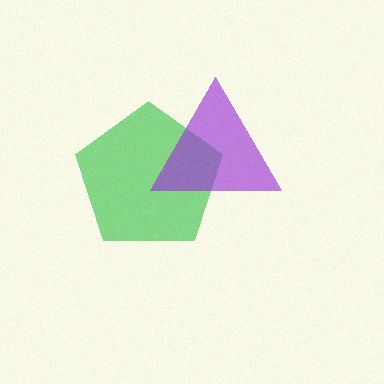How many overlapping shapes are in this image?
There are 2 overlapping shapes in the image.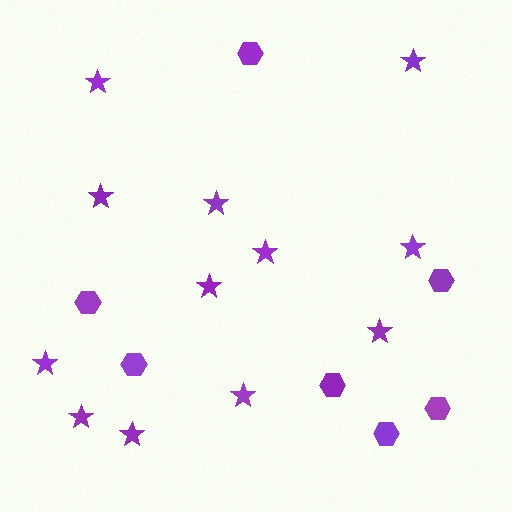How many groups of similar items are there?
There are 2 groups: one group of hexagons (7) and one group of stars (12).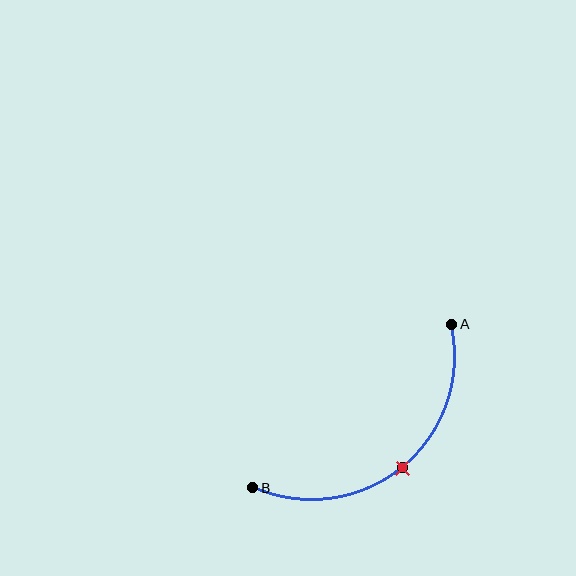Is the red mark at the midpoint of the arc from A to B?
Yes. The red mark lies on the arc at equal arc-length from both A and B — it is the arc midpoint.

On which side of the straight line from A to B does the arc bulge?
The arc bulges below and to the right of the straight line connecting A and B.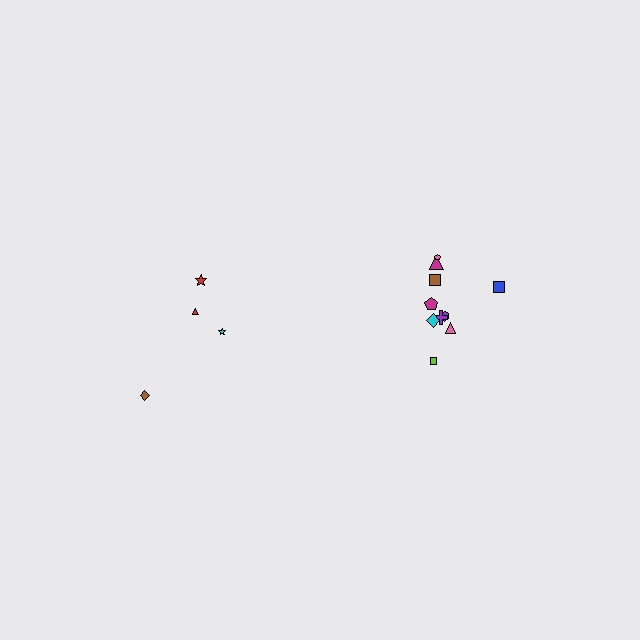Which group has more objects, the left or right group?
The right group.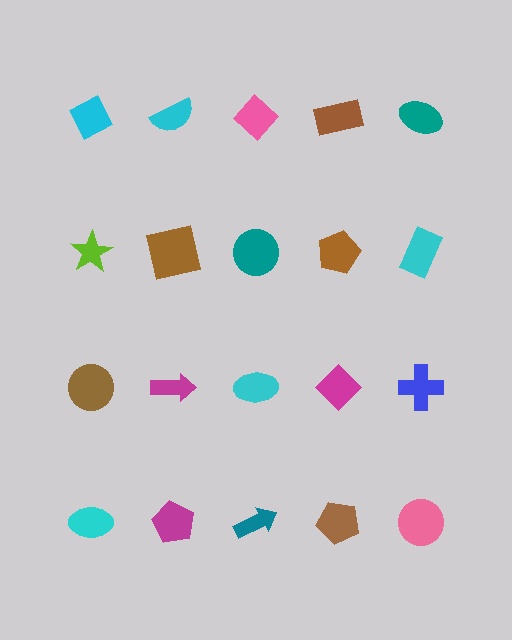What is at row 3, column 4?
A magenta diamond.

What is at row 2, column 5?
A cyan rectangle.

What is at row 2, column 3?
A teal circle.